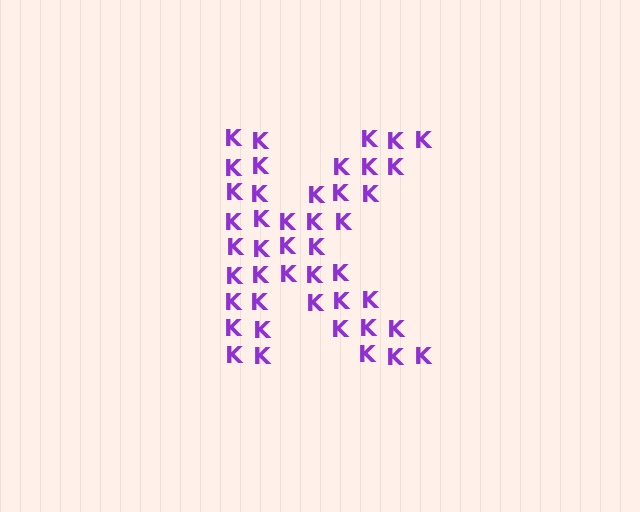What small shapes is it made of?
It is made of small letter K's.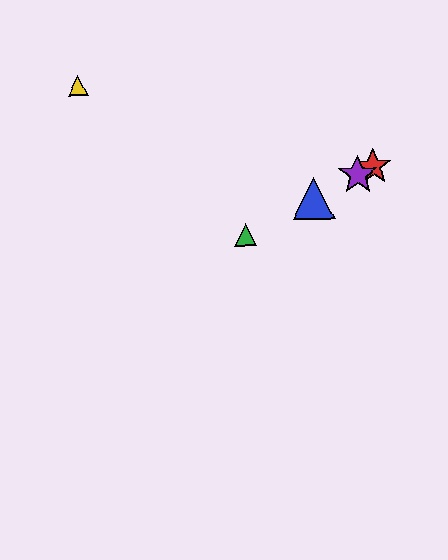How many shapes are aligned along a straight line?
4 shapes (the red star, the blue triangle, the green triangle, the purple star) are aligned along a straight line.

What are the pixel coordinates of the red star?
The red star is at (373, 167).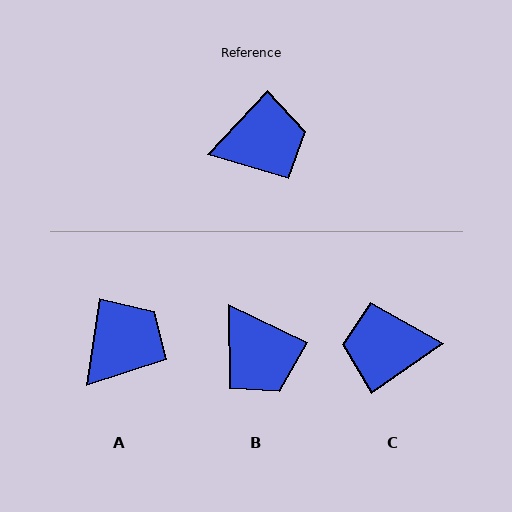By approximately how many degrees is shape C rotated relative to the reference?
Approximately 167 degrees counter-clockwise.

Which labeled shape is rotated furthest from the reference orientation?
C, about 167 degrees away.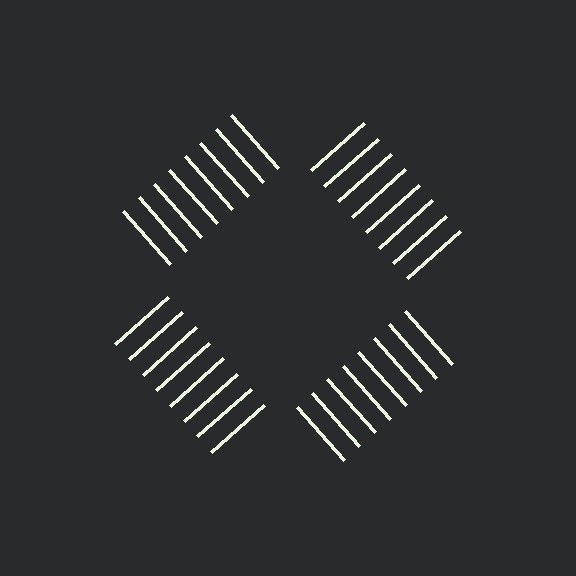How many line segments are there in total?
32 — 8 along each of the 4 edges.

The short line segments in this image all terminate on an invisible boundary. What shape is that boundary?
An illusory square — the line segments terminate on its edges but no continuous stroke is drawn.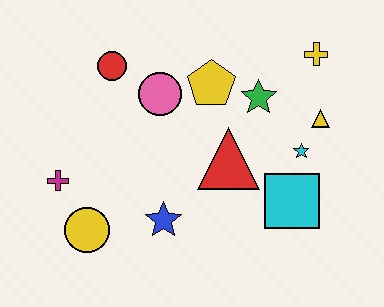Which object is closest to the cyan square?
The cyan star is closest to the cyan square.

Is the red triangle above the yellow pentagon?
No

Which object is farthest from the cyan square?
The magenta cross is farthest from the cyan square.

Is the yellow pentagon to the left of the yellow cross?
Yes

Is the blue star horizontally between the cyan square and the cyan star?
No